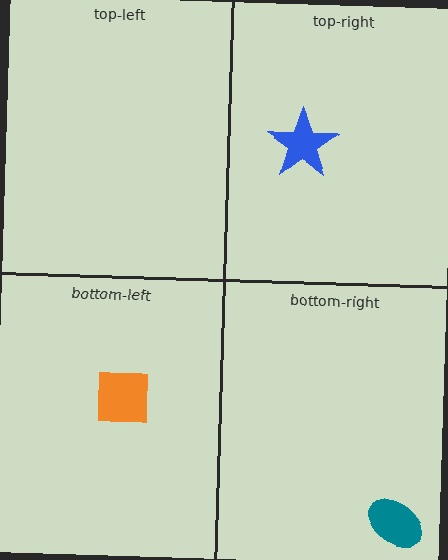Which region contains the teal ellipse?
The bottom-right region.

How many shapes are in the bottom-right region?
1.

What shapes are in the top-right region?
The blue star.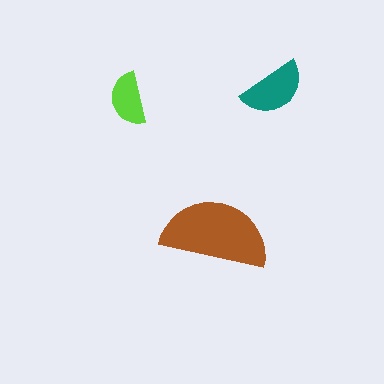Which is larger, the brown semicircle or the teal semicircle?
The brown one.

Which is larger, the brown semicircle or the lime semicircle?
The brown one.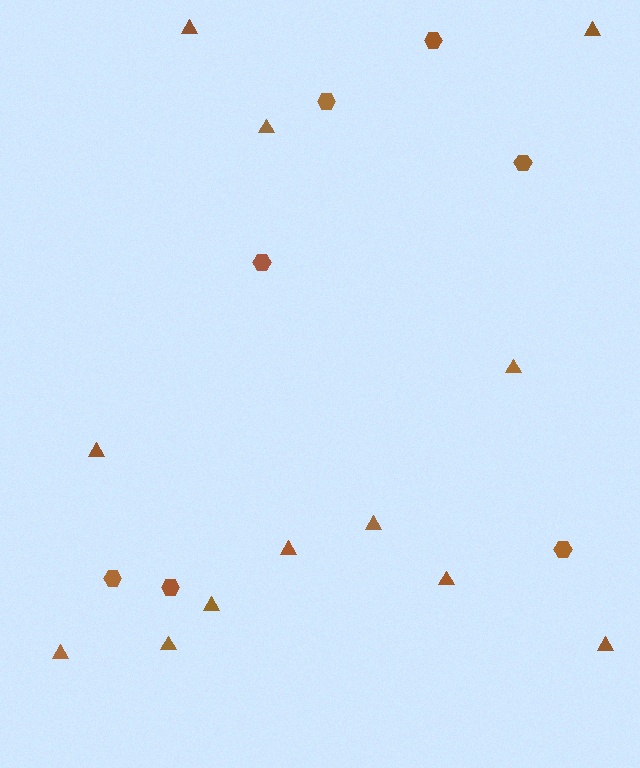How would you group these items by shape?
There are 2 groups: one group of hexagons (7) and one group of triangles (12).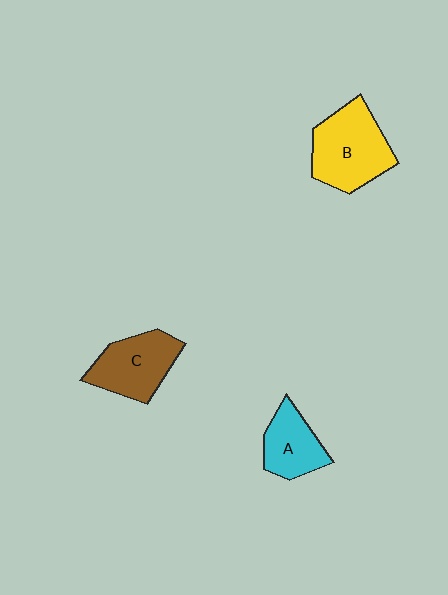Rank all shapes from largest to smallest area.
From largest to smallest: B (yellow), C (brown), A (cyan).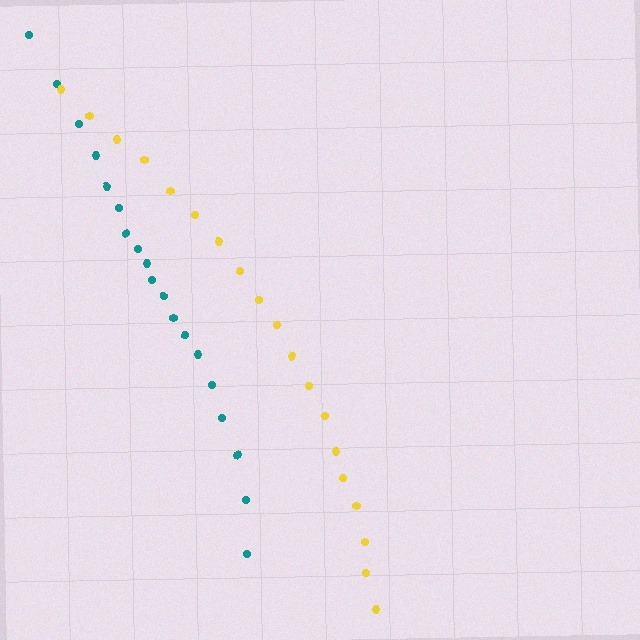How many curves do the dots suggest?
There are 2 distinct paths.